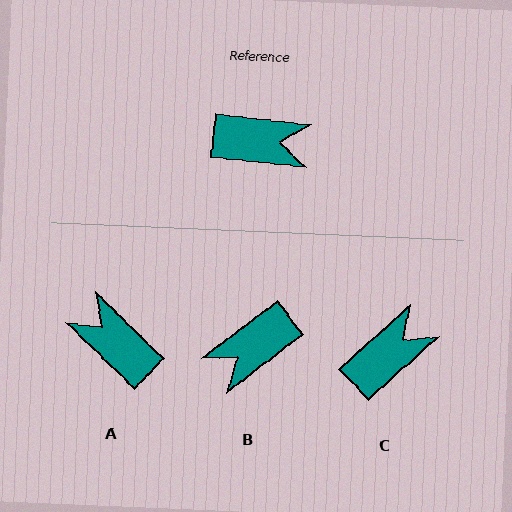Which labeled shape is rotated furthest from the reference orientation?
A, about 142 degrees away.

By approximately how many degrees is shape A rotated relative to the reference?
Approximately 142 degrees counter-clockwise.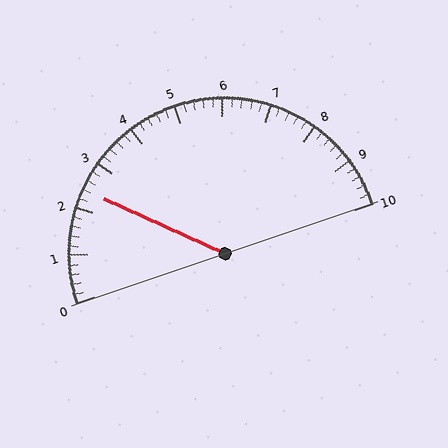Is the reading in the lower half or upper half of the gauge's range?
The reading is in the lower half of the range (0 to 10).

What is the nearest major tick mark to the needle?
The nearest major tick mark is 2.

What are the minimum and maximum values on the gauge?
The gauge ranges from 0 to 10.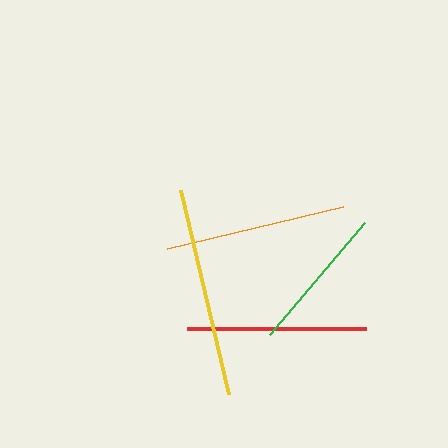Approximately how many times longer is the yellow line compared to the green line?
The yellow line is approximately 1.4 times the length of the green line.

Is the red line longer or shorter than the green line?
The red line is longer than the green line.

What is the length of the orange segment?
The orange segment is approximately 181 pixels long.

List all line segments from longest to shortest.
From longest to shortest: yellow, orange, red, green.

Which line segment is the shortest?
The green line is the shortest at approximately 147 pixels.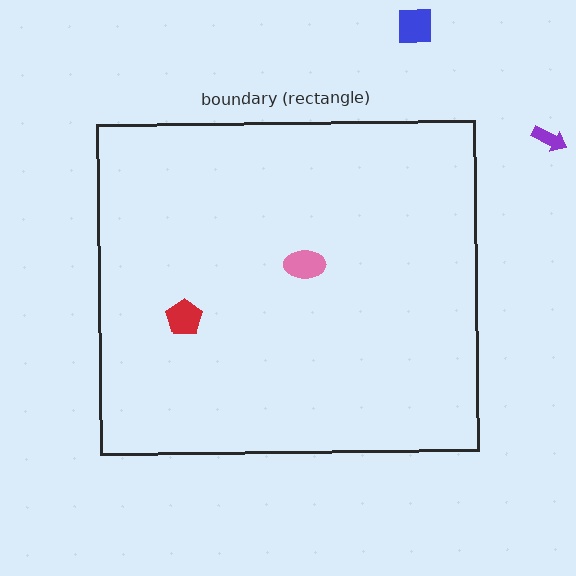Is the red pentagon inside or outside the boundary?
Inside.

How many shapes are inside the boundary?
2 inside, 2 outside.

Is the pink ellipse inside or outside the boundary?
Inside.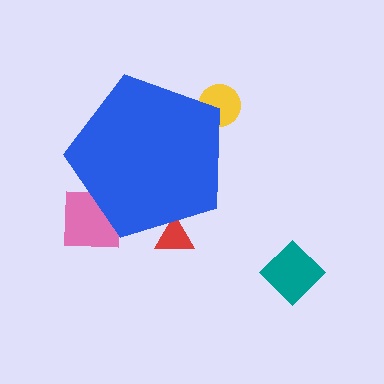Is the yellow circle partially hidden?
Yes, the yellow circle is partially hidden behind the blue pentagon.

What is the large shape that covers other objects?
A blue pentagon.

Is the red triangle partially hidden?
Yes, the red triangle is partially hidden behind the blue pentagon.